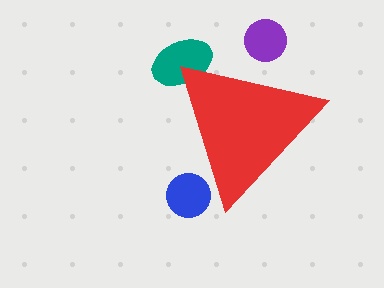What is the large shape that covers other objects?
A red triangle.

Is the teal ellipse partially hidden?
Yes, the teal ellipse is partially hidden behind the red triangle.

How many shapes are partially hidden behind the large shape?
3 shapes are partially hidden.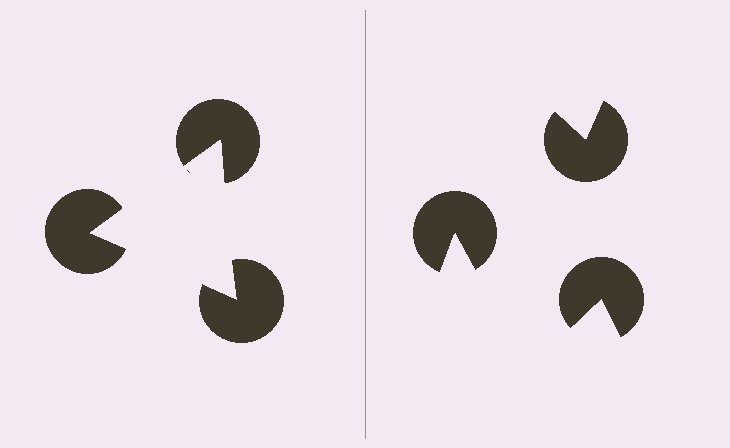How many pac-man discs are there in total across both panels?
6 — 3 on each side.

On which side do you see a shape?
An illusory triangle appears on the left side. On the right side the wedge cuts are rotated, so no coherent shape forms.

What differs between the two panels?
The pac-man discs are positioned identically on both sides; only the wedge orientations differ. On the left they align to a triangle; on the right they are misaligned.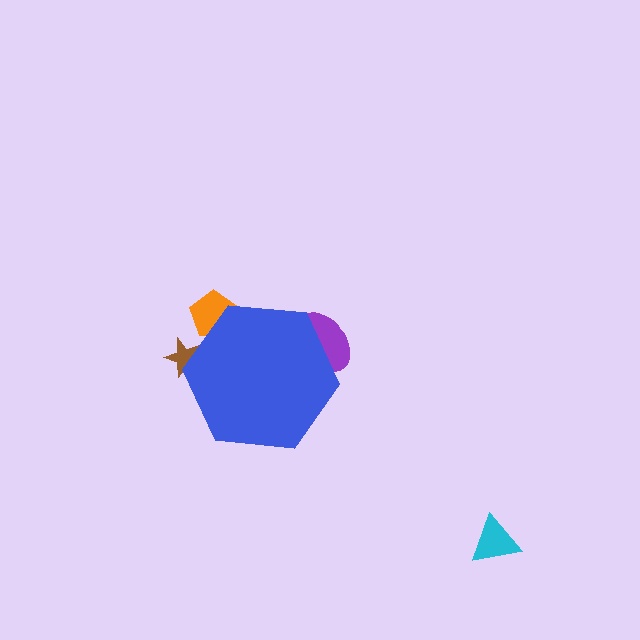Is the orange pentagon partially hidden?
Yes, the orange pentagon is partially hidden behind the blue hexagon.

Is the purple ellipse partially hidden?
Yes, the purple ellipse is partially hidden behind the blue hexagon.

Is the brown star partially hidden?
Yes, the brown star is partially hidden behind the blue hexagon.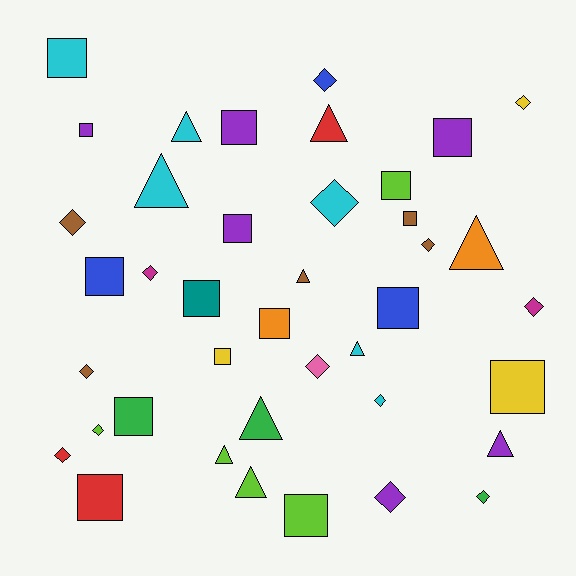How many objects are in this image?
There are 40 objects.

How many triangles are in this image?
There are 10 triangles.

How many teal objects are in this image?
There is 1 teal object.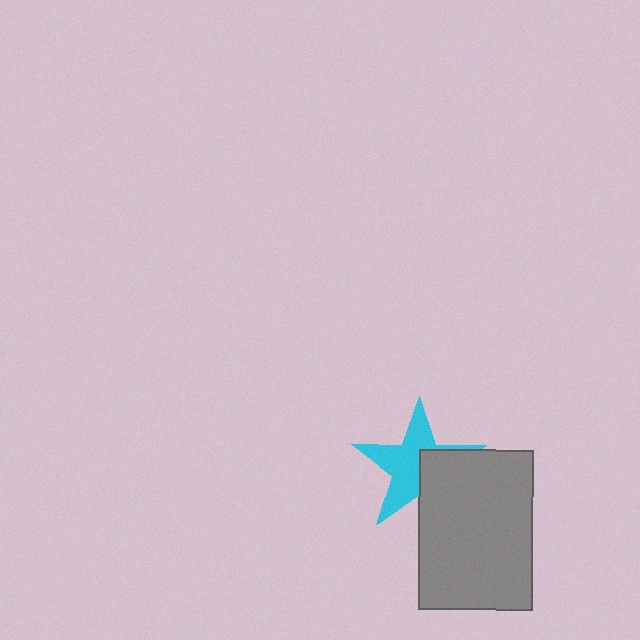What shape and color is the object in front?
The object in front is a gray rectangle.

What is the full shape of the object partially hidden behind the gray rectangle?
The partially hidden object is a cyan star.